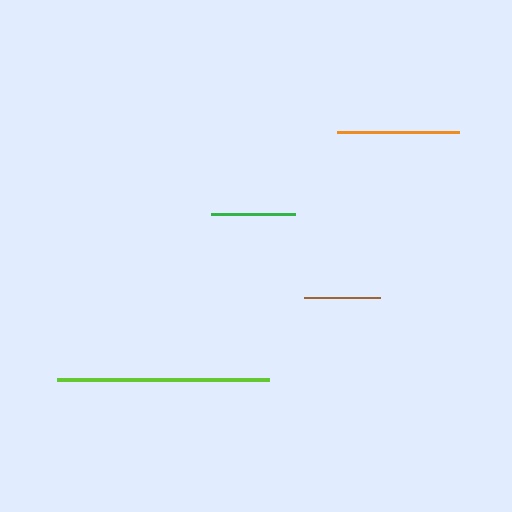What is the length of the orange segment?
The orange segment is approximately 122 pixels long.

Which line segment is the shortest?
The brown line is the shortest at approximately 76 pixels.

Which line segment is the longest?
The lime line is the longest at approximately 212 pixels.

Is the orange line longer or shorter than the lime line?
The lime line is longer than the orange line.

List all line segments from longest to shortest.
From longest to shortest: lime, orange, green, brown.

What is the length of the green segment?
The green segment is approximately 84 pixels long.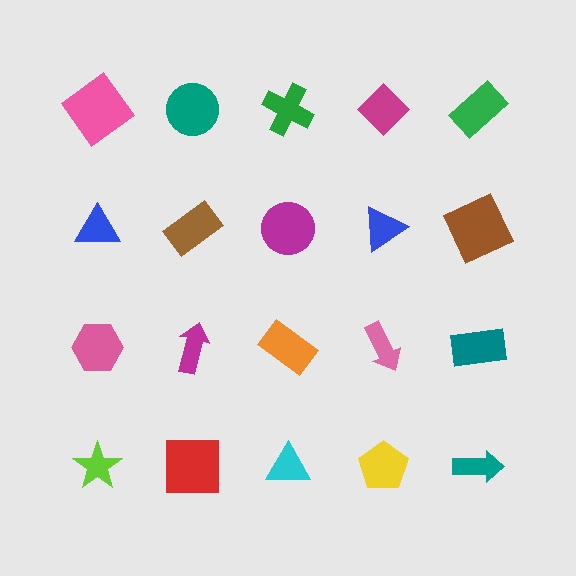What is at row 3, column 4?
A pink arrow.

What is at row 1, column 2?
A teal circle.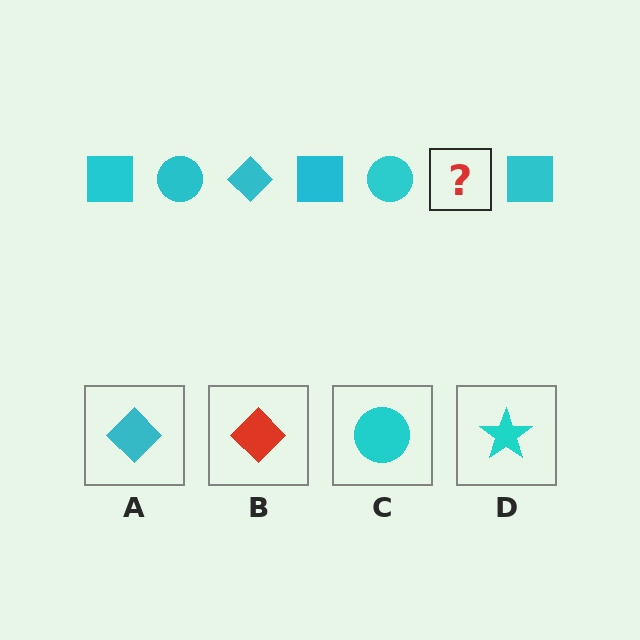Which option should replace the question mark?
Option A.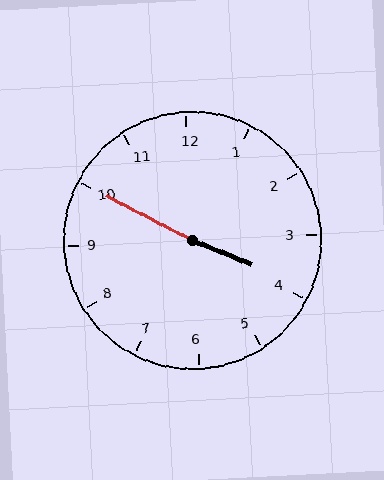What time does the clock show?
3:50.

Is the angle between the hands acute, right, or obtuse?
It is obtuse.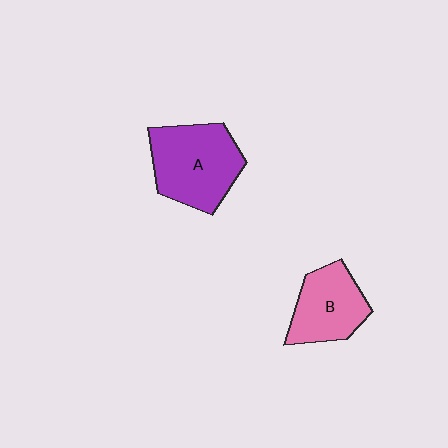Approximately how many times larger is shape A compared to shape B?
Approximately 1.3 times.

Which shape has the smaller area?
Shape B (pink).